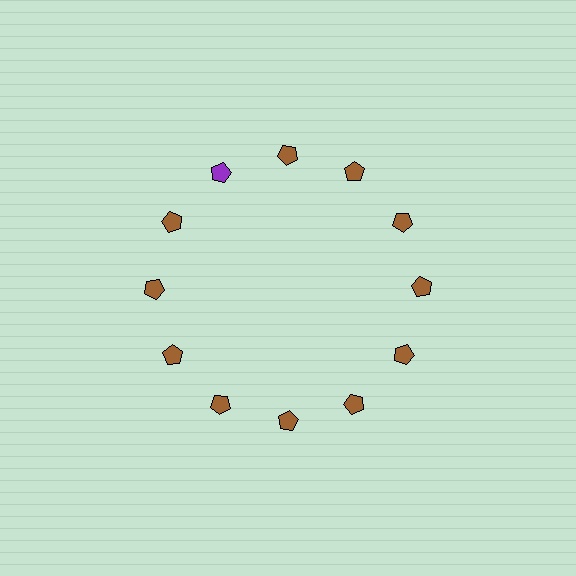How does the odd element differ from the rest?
It has a different color: purple instead of brown.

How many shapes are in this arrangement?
There are 12 shapes arranged in a ring pattern.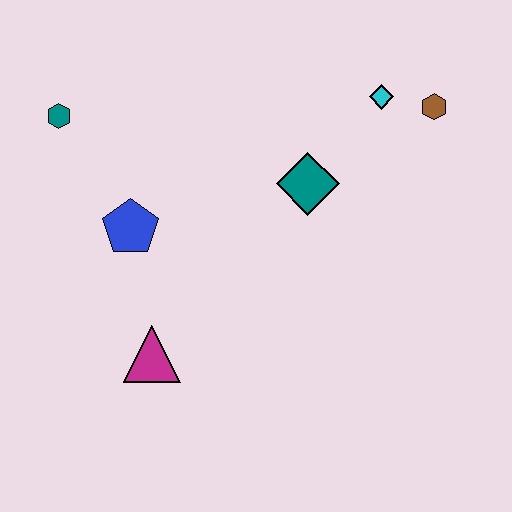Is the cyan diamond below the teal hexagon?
No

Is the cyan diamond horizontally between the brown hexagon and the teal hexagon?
Yes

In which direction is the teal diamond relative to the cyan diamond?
The teal diamond is below the cyan diamond.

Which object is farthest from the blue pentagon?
The brown hexagon is farthest from the blue pentagon.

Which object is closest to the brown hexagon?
The cyan diamond is closest to the brown hexagon.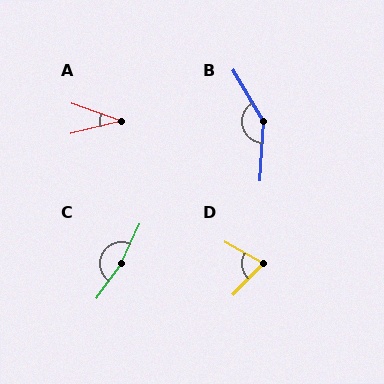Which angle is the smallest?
A, at approximately 33 degrees.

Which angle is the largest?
C, at approximately 169 degrees.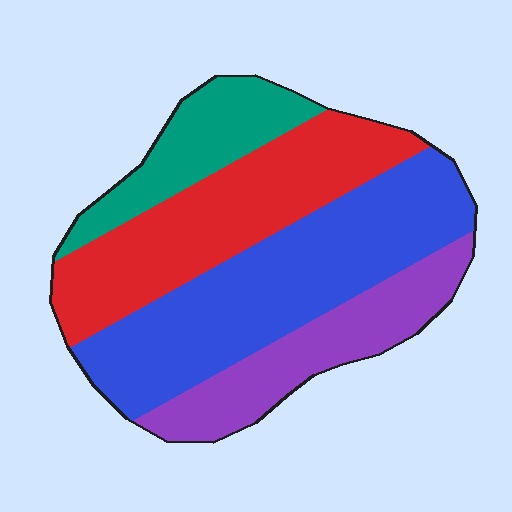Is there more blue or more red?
Blue.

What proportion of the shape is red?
Red takes up about one third (1/3) of the shape.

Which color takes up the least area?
Teal, at roughly 15%.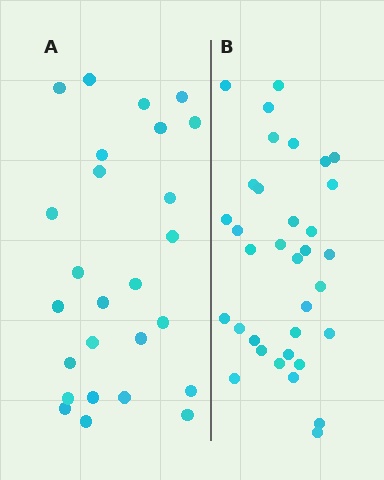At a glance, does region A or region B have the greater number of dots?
Region B (the right region) has more dots.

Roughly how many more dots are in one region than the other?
Region B has roughly 8 or so more dots than region A.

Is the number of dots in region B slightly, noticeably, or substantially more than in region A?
Region B has noticeably more, but not dramatically so. The ratio is roughly 1.3 to 1.